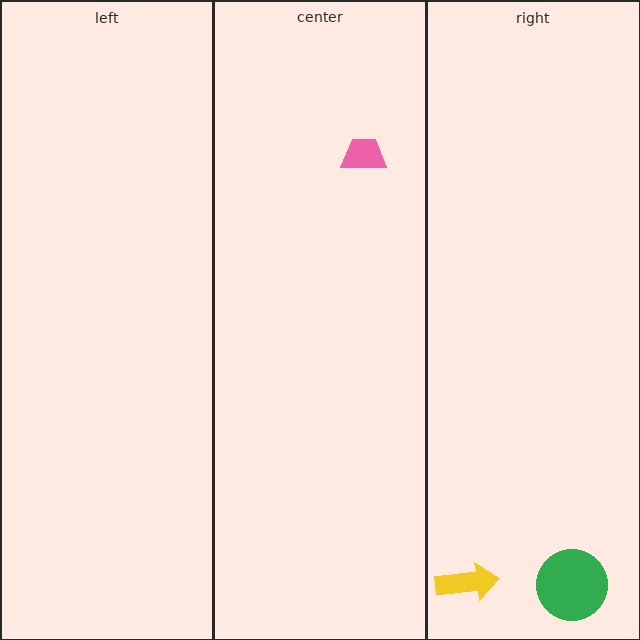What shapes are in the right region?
The yellow arrow, the green circle.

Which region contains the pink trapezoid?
The center region.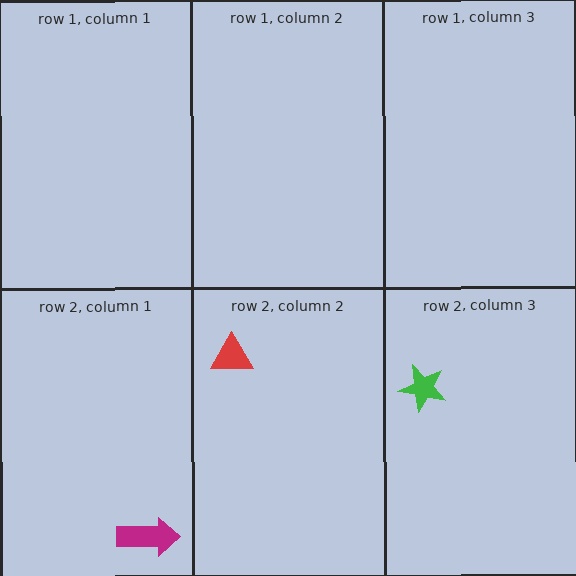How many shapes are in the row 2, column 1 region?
1.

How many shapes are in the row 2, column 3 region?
1.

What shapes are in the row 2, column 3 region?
The green star.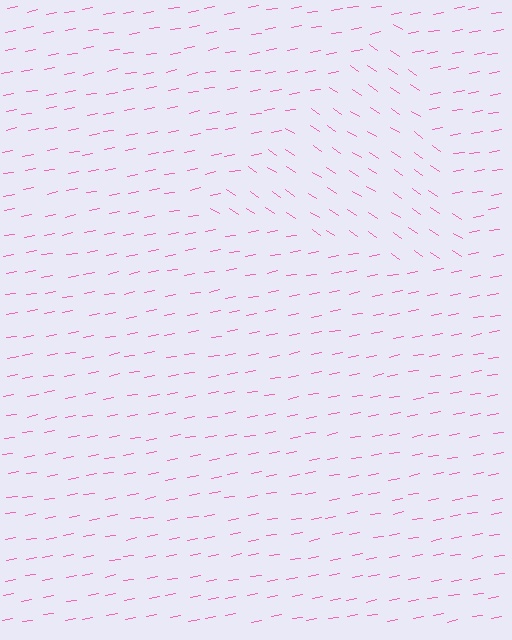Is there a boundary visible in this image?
Yes, there is a texture boundary formed by a change in line orientation.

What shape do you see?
I see a triangle.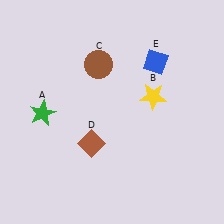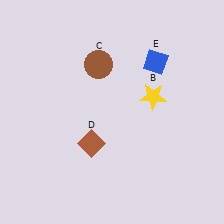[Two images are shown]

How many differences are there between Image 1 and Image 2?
There is 1 difference between the two images.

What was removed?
The green star (A) was removed in Image 2.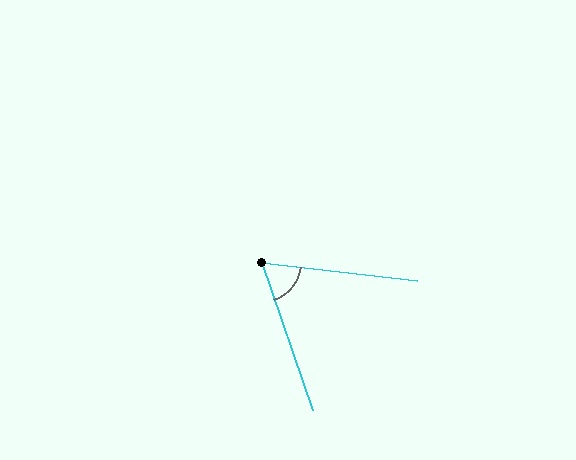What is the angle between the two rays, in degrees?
Approximately 65 degrees.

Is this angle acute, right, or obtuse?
It is acute.